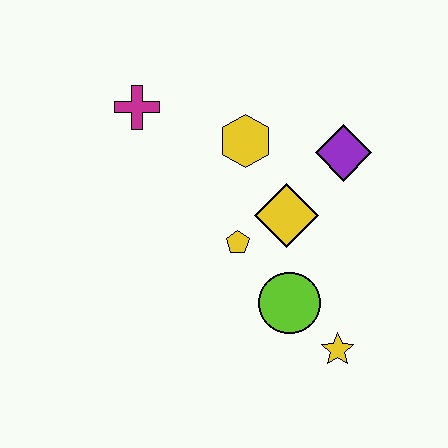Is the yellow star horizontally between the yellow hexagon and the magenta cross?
No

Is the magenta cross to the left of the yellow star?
Yes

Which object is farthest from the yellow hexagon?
The yellow star is farthest from the yellow hexagon.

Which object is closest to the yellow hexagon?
The yellow diamond is closest to the yellow hexagon.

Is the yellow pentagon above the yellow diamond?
No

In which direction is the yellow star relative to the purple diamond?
The yellow star is below the purple diamond.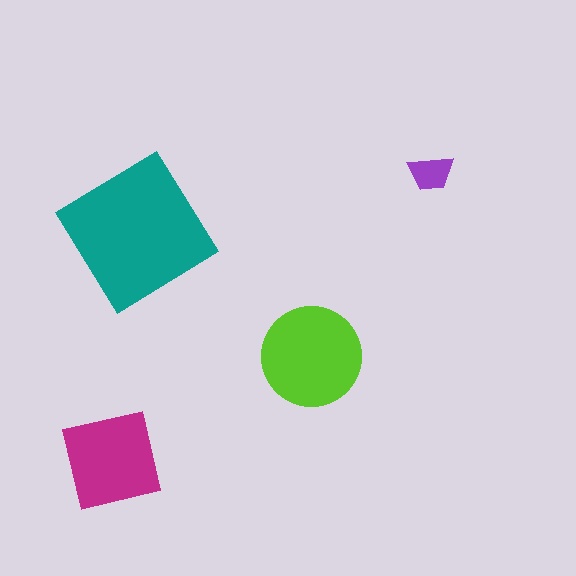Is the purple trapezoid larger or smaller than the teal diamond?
Smaller.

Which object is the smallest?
The purple trapezoid.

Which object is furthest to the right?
The purple trapezoid is rightmost.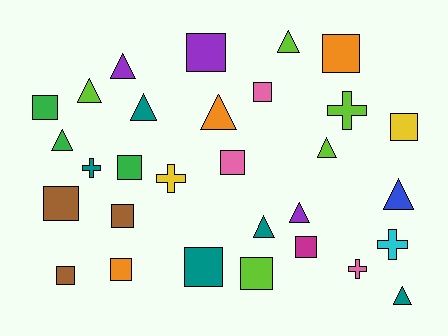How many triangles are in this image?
There are 11 triangles.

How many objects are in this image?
There are 30 objects.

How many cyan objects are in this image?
There is 1 cyan object.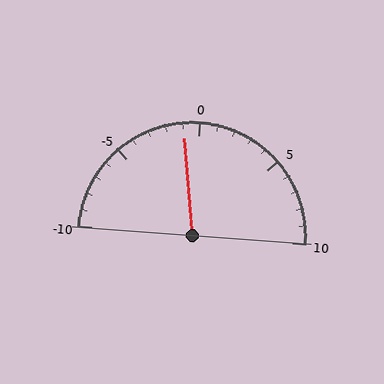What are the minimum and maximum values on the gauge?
The gauge ranges from -10 to 10.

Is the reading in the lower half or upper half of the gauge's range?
The reading is in the lower half of the range (-10 to 10).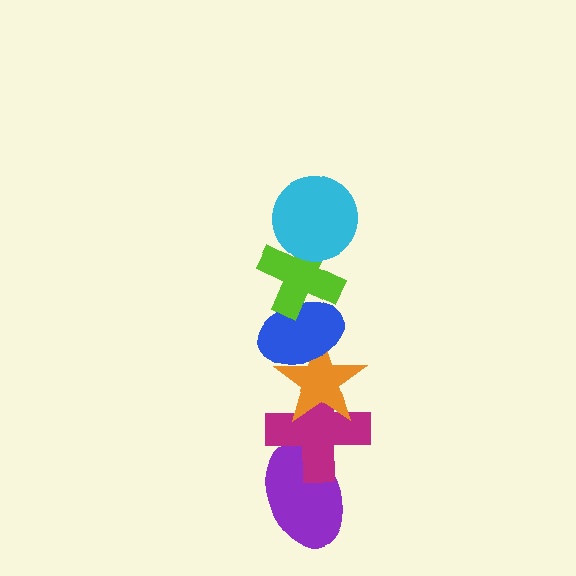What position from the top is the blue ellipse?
The blue ellipse is 3rd from the top.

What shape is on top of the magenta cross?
The orange star is on top of the magenta cross.